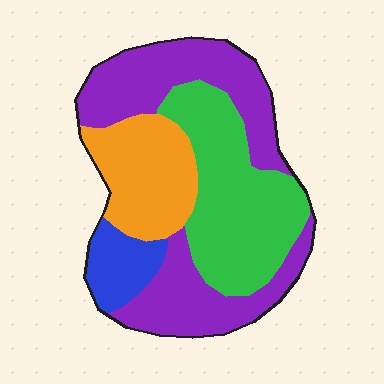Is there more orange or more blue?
Orange.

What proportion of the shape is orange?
Orange covers around 20% of the shape.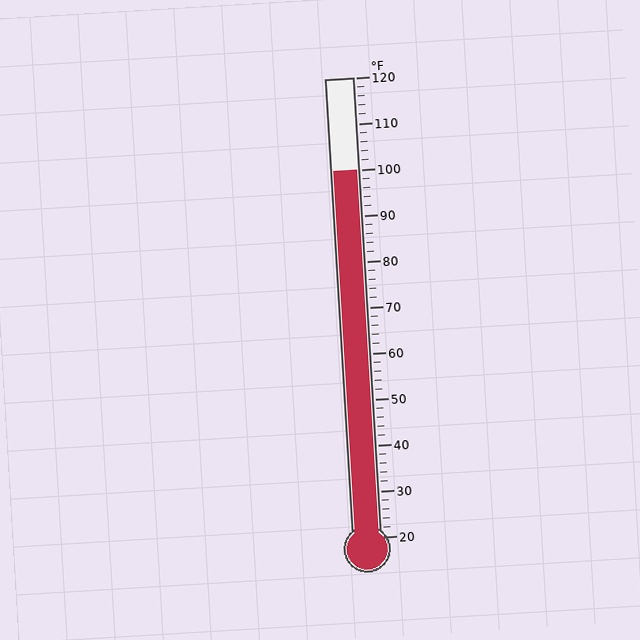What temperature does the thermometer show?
The thermometer shows approximately 100°F.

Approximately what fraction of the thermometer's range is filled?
The thermometer is filled to approximately 80% of its range.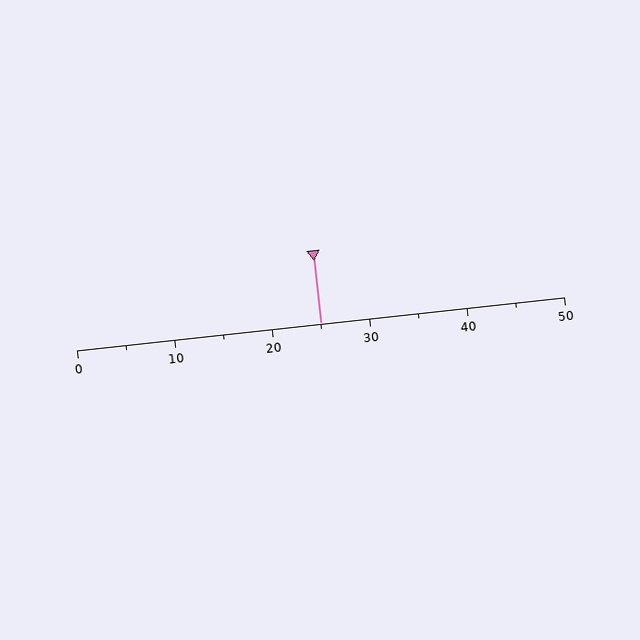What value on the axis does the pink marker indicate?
The marker indicates approximately 25.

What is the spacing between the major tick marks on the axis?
The major ticks are spaced 10 apart.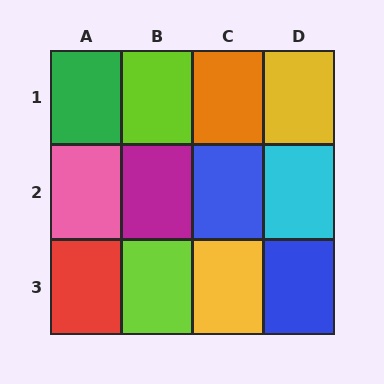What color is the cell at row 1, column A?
Green.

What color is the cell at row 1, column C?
Orange.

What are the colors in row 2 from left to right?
Pink, magenta, blue, cyan.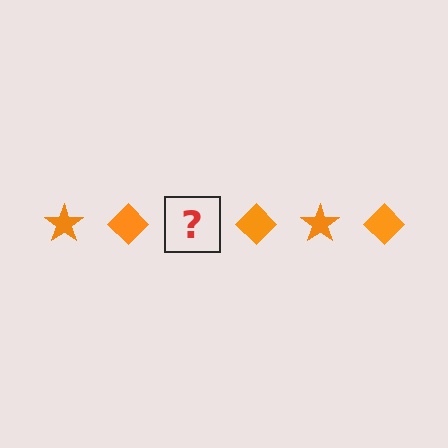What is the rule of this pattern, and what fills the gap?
The rule is that the pattern cycles through star, diamond shapes in orange. The gap should be filled with an orange star.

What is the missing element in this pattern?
The missing element is an orange star.